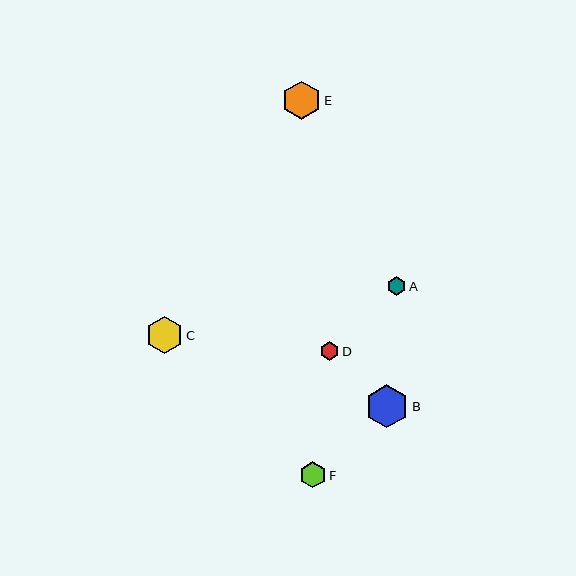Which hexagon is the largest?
Hexagon B is the largest with a size of approximately 43 pixels.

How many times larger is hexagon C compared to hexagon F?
Hexagon C is approximately 1.4 times the size of hexagon F.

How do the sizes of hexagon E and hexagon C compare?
Hexagon E and hexagon C are approximately the same size.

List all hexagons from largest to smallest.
From largest to smallest: B, E, C, F, D, A.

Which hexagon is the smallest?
Hexagon A is the smallest with a size of approximately 19 pixels.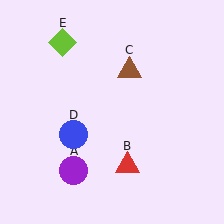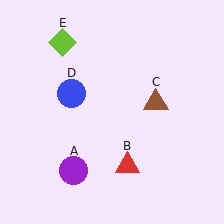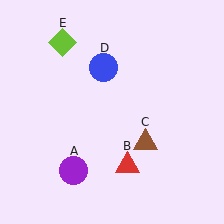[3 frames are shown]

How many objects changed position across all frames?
2 objects changed position: brown triangle (object C), blue circle (object D).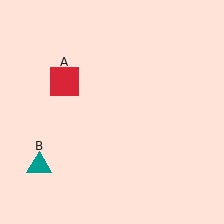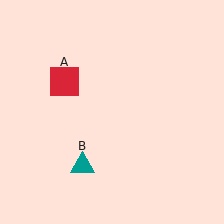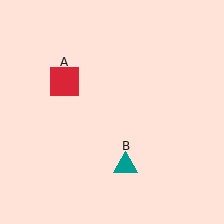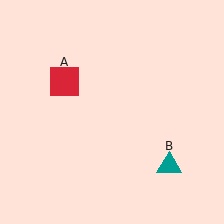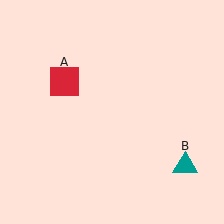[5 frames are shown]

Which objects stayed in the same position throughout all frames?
Red square (object A) remained stationary.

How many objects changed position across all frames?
1 object changed position: teal triangle (object B).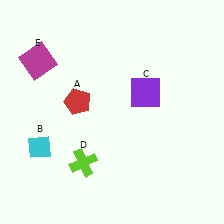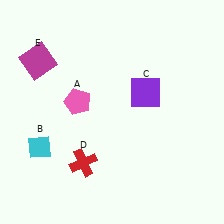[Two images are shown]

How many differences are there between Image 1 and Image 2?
There are 2 differences between the two images.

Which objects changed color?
A changed from red to pink. D changed from lime to red.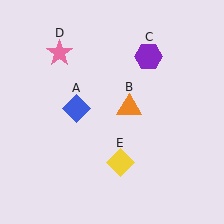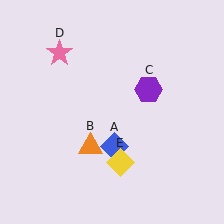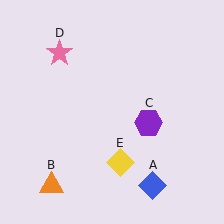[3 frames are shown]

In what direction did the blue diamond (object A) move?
The blue diamond (object A) moved down and to the right.